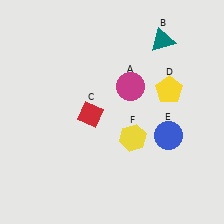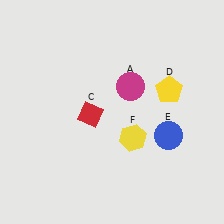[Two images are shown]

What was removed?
The teal triangle (B) was removed in Image 2.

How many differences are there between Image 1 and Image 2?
There is 1 difference between the two images.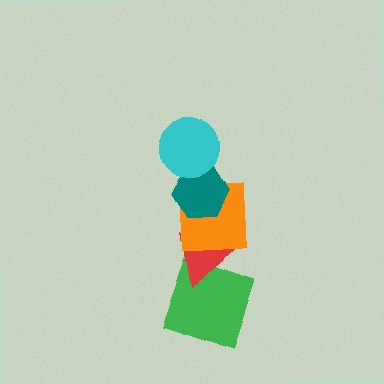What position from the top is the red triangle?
The red triangle is 4th from the top.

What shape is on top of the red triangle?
The orange square is on top of the red triangle.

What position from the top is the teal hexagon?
The teal hexagon is 2nd from the top.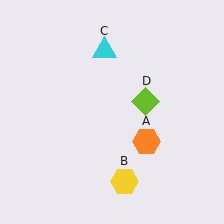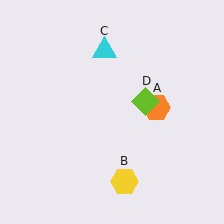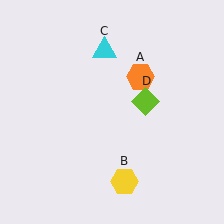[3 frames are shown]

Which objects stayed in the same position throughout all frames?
Yellow hexagon (object B) and cyan triangle (object C) and lime diamond (object D) remained stationary.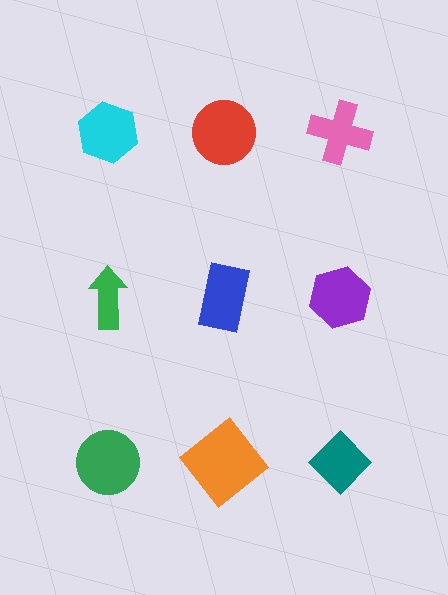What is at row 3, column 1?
A green circle.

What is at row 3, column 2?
An orange diamond.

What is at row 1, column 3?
A pink cross.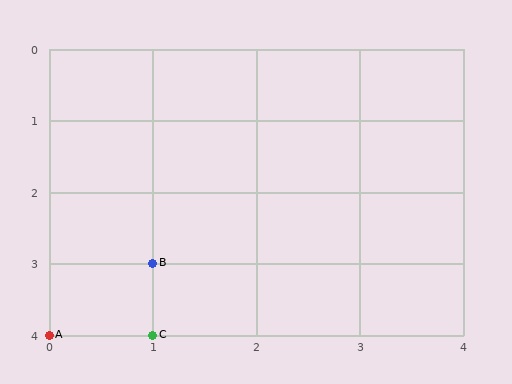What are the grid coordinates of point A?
Point A is at grid coordinates (0, 4).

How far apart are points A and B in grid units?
Points A and B are 1 column and 1 row apart (about 1.4 grid units diagonally).